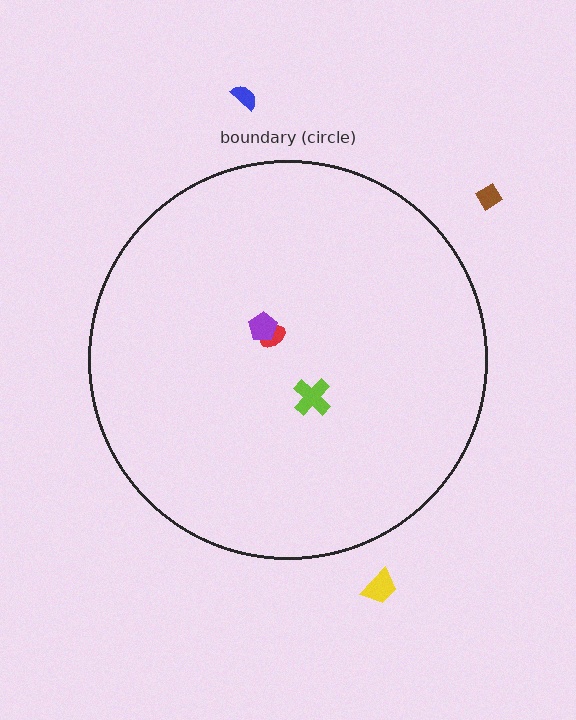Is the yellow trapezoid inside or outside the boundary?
Outside.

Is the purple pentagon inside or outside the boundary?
Inside.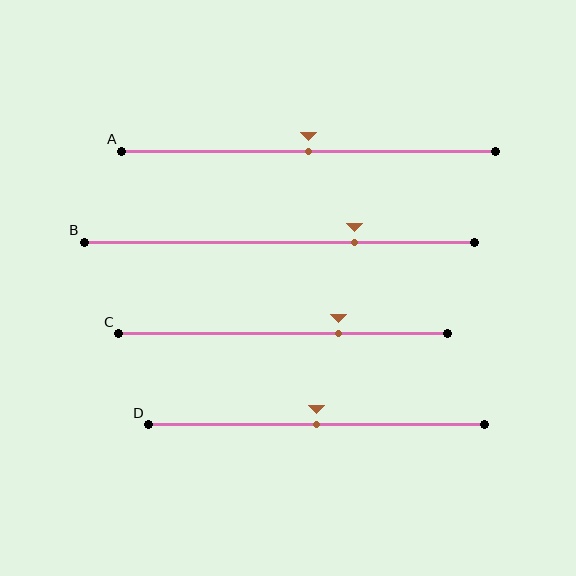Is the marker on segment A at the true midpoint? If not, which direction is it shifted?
Yes, the marker on segment A is at the true midpoint.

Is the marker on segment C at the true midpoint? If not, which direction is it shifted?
No, the marker on segment C is shifted to the right by about 17% of the segment length.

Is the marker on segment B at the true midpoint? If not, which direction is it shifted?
No, the marker on segment B is shifted to the right by about 19% of the segment length.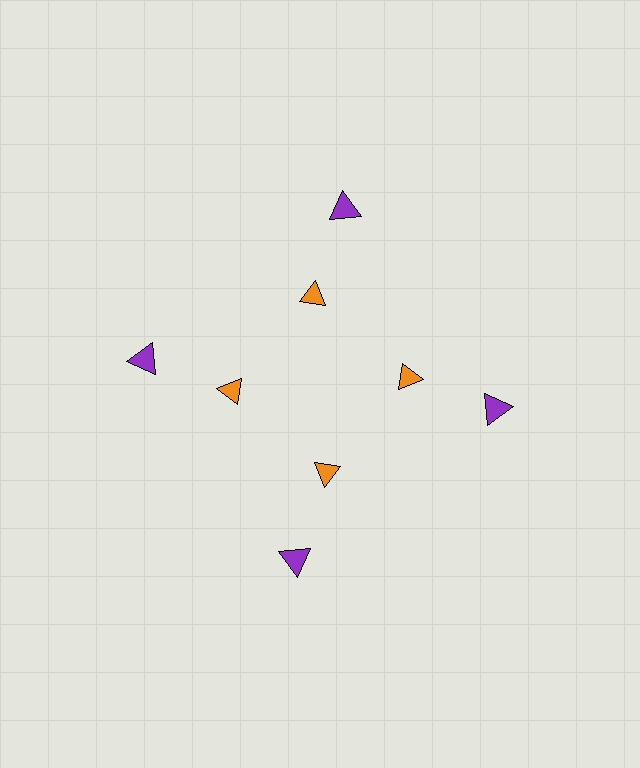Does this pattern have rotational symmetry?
Yes, this pattern has 4-fold rotational symmetry. It looks the same after rotating 90 degrees around the center.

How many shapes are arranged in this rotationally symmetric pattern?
There are 8 shapes, arranged in 4 groups of 2.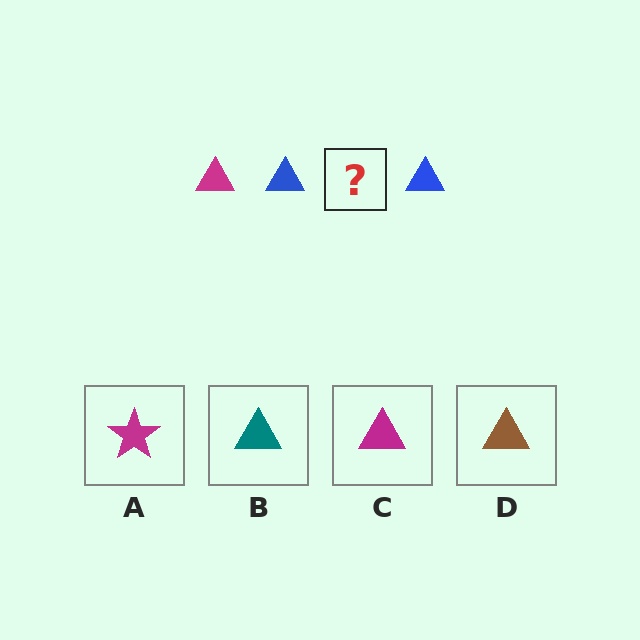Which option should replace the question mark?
Option C.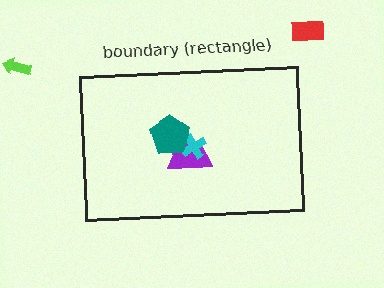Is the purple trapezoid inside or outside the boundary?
Inside.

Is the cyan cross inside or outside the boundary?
Inside.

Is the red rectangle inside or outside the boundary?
Outside.